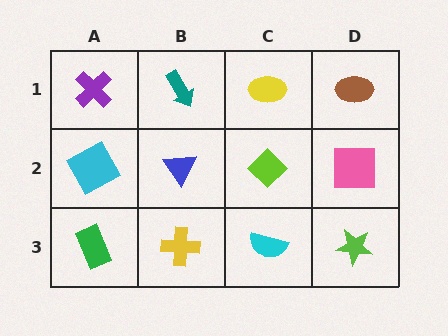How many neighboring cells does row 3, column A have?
2.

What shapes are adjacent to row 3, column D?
A pink square (row 2, column D), a cyan semicircle (row 3, column C).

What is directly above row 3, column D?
A pink square.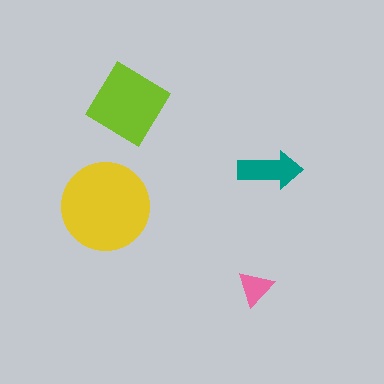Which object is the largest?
The yellow circle.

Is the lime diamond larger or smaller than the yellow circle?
Smaller.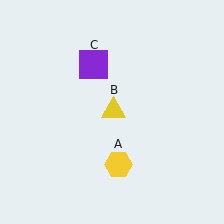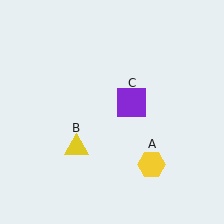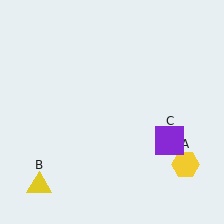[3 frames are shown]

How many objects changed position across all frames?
3 objects changed position: yellow hexagon (object A), yellow triangle (object B), purple square (object C).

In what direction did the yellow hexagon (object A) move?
The yellow hexagon (object A) moved right.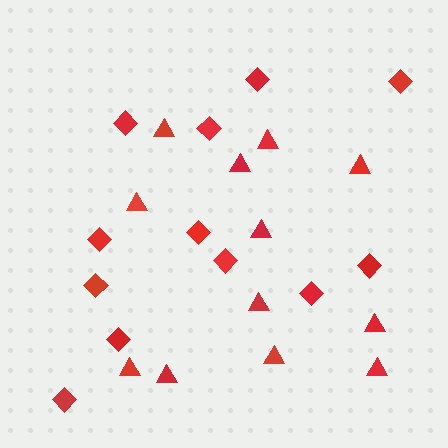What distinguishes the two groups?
There are 2 groups: one group of diamonds (12) and one group of triangles (12).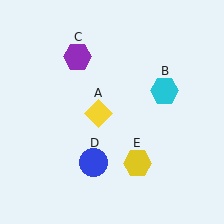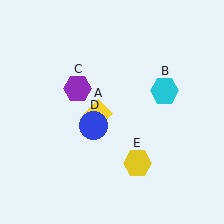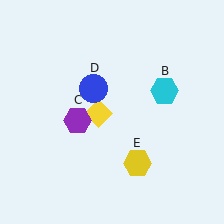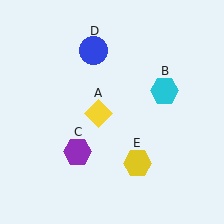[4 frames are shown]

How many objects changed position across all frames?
2 objects changed position: purple hexagon (object C), blue circle (object D).